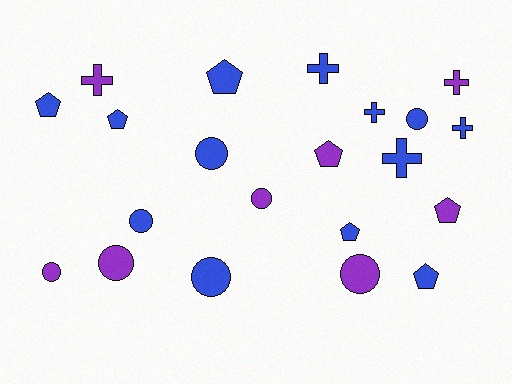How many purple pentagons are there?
There are 2 purple pentagons.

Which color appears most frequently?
Blue, with 13 objects.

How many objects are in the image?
There are 21 objects.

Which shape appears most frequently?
Circle, with 8 objects.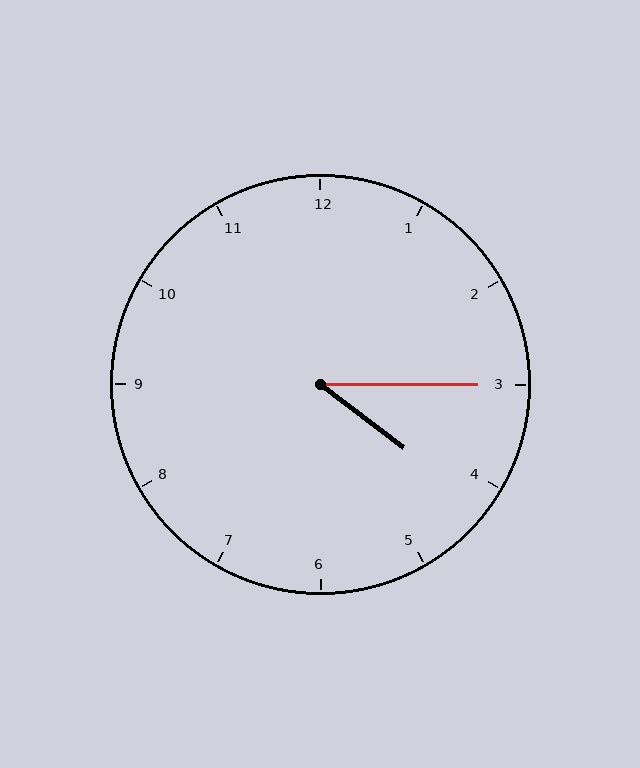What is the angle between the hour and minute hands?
Approximately 38 degrees.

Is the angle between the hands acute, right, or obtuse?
It is acute.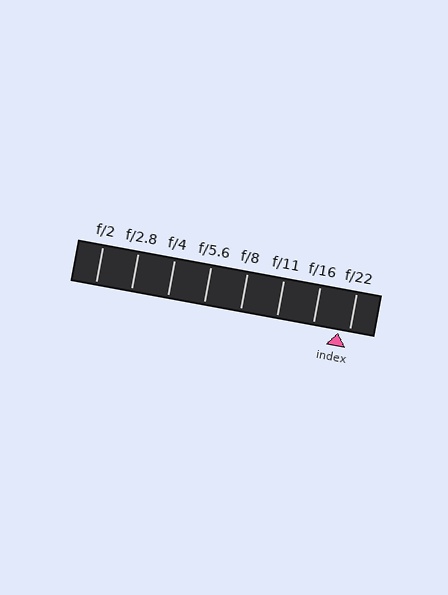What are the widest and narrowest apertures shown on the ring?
The widest aperture shown is f/2 and the narrowest is f/22.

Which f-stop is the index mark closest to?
The index mark is closest to f/22.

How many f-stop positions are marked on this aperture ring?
There are 8 f-stop positions marked.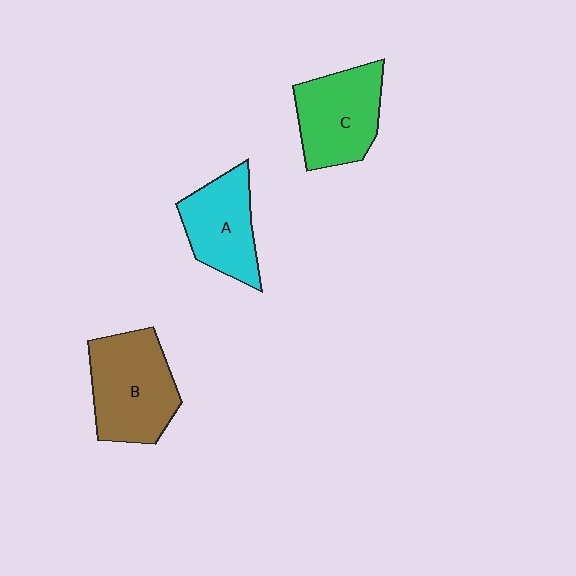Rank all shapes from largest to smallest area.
From largest to smallest: B (brown), C (green), A (cyan).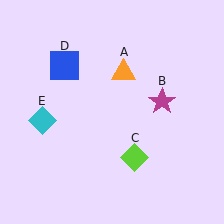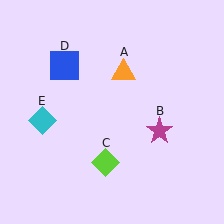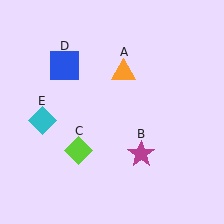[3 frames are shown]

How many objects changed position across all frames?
2 objects changed position: magenta star (object B), lime diamond (object C).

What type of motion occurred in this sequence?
The magenta star (object B), lime diamond (object C) rotated clockwise around the center of the scene.